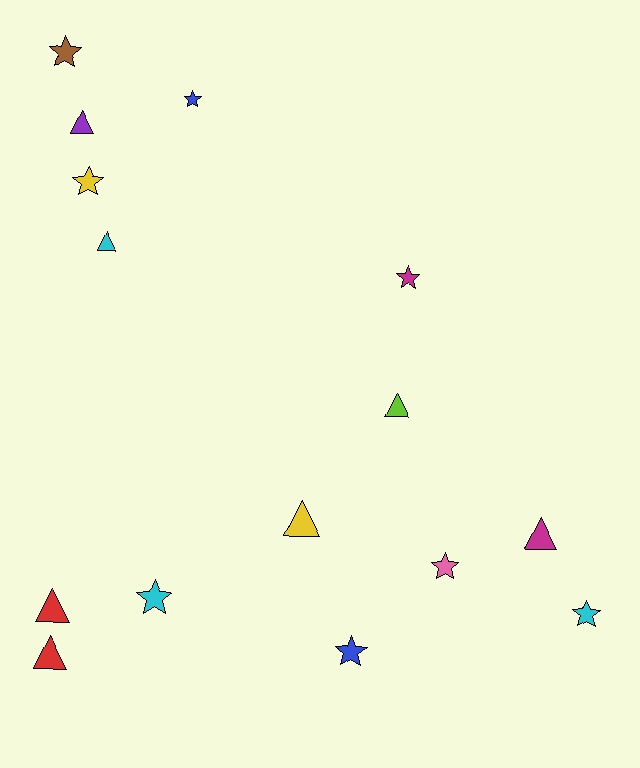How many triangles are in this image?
There are 7 triangles.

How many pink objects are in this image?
There is 1 pink object.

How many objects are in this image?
There are 15 objects.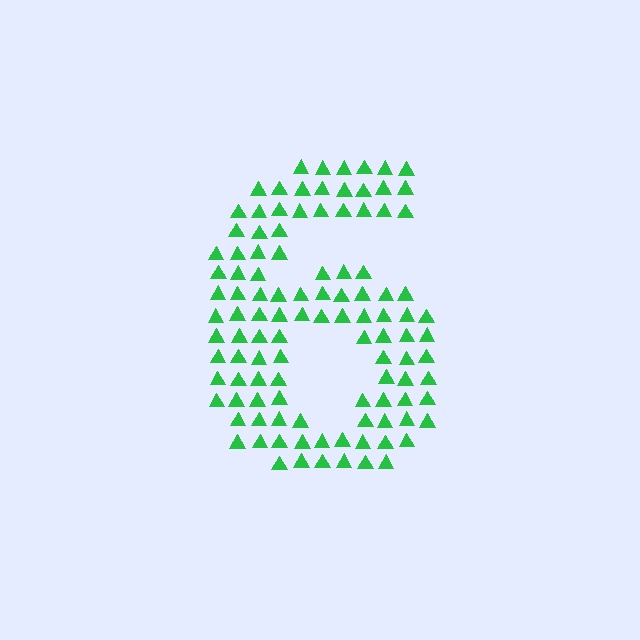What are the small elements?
The small elements are triangles.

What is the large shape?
The large shape is the digit 6.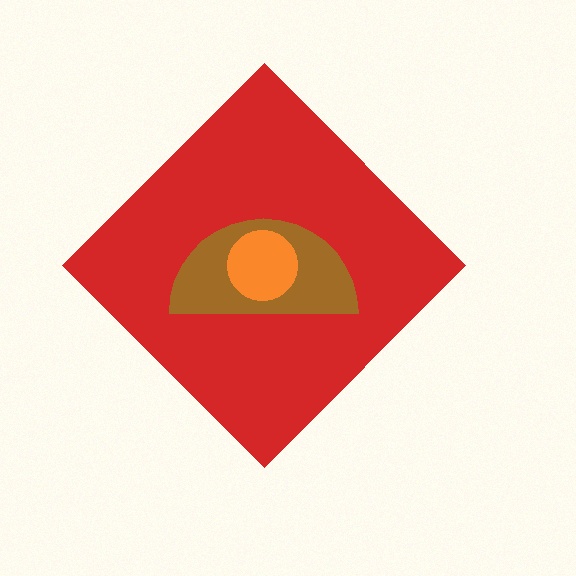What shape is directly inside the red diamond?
The brown semicircle.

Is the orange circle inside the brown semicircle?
Yes.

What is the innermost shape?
The orange circle.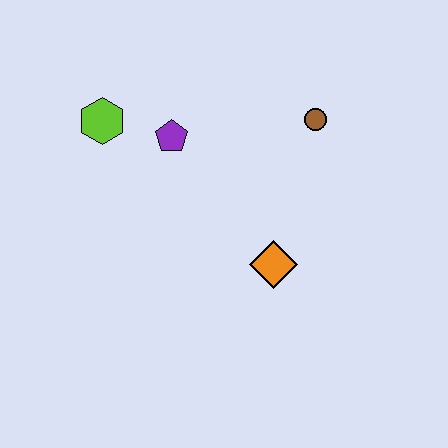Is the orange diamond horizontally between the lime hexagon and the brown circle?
Yes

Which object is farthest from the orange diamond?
The lime hexagon is farthest from the orange diamond.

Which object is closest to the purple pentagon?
The lime hexagon is closest to the purple pentagon.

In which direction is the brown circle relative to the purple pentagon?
The brown circle is to the right of the purple pentagon.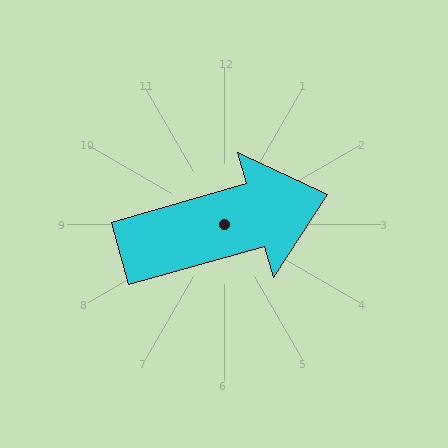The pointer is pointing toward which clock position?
Roughly 2 o'clock.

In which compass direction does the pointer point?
East.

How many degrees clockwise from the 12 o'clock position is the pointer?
Approximately 74 degrees.